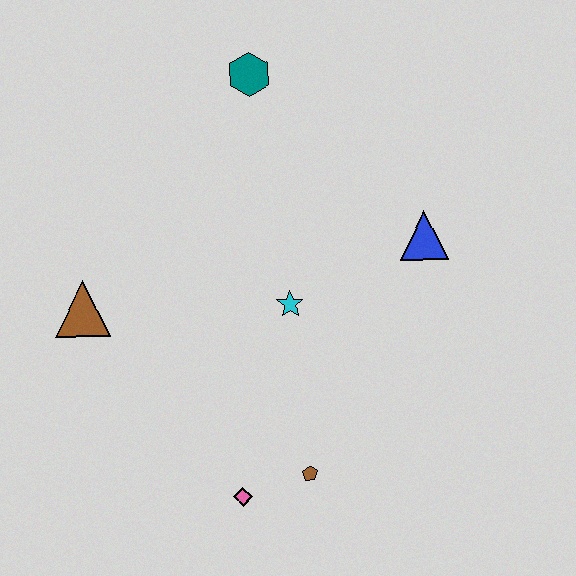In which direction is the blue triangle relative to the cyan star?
The blue triangle is to the right of the cyan star.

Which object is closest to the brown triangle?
The cyan star is closest to the brown triangle.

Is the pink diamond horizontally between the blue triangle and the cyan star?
No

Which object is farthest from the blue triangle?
The brown triangle is farthest from the blue triangle.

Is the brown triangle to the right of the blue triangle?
No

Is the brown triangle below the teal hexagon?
Yes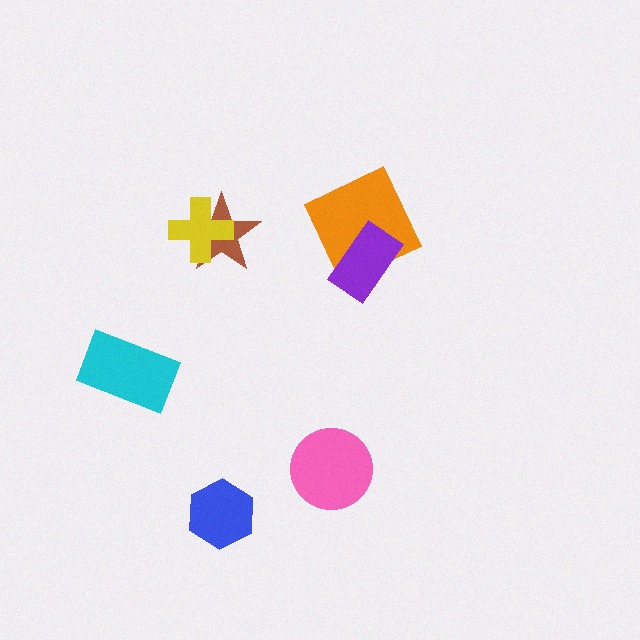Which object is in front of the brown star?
The yellow cross is in front of the brown star.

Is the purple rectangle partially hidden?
No, no other shape covers it.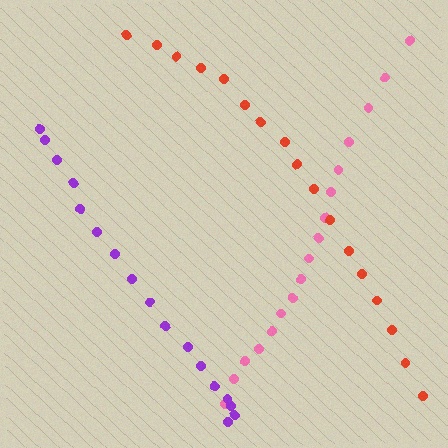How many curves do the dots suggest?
There are 3 distinct paths.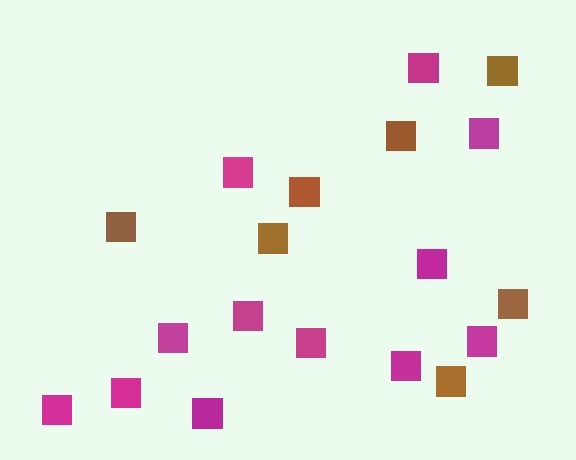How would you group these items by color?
There are 2 groups: one group of magenta squares (12) and one group of brown squares (7).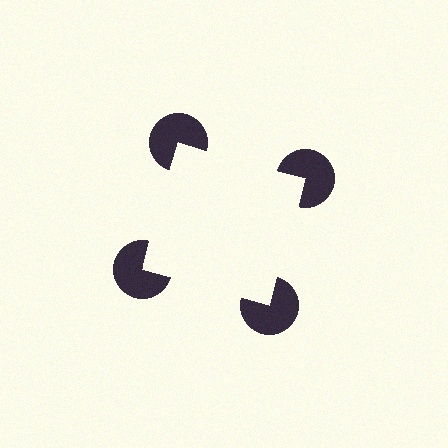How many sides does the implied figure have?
4 sides.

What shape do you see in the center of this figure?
An illusory square — its edges are inferred from the aligned wedge cuts in the pac-man discs, not physically drawn.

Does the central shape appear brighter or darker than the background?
It typically appears slightly brighter than the background, even though no actual brightness change is drawn.